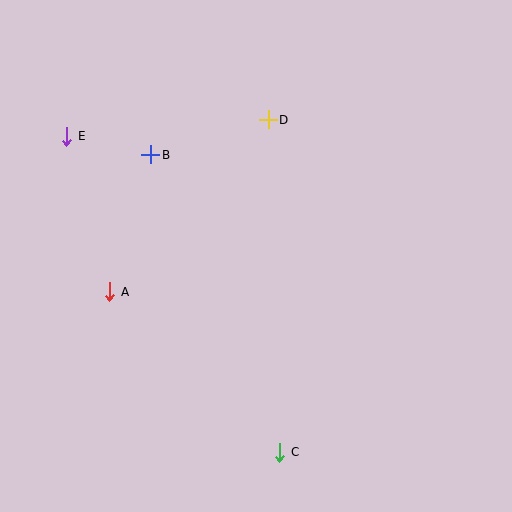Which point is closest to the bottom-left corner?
Point A is closest to the bottom-left corner.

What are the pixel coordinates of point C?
Point C is at (280, 452).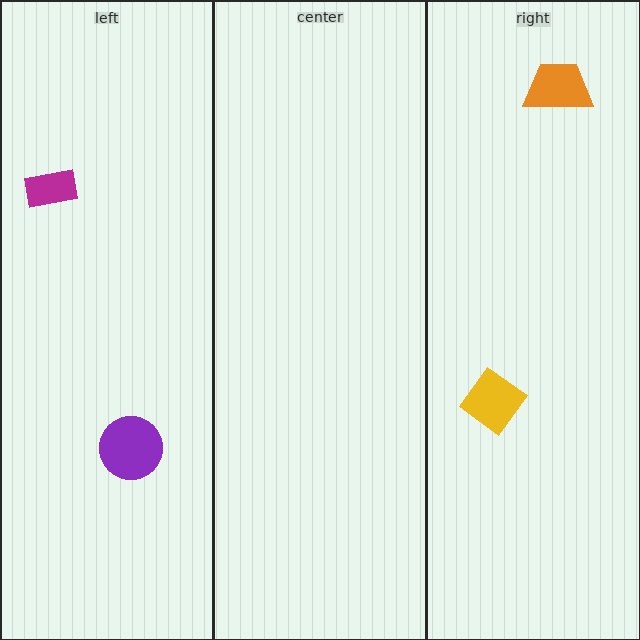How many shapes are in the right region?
2.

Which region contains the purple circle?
The left region.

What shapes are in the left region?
The magenta rectangle, the purple circle.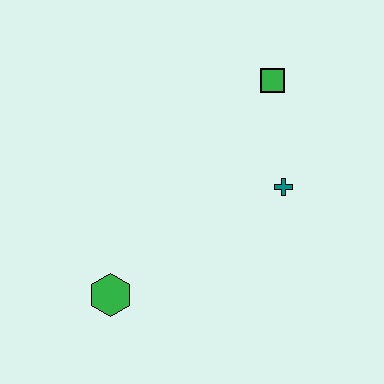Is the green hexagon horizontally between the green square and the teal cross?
No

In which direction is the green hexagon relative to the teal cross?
The green hexagon is to the left of the teal cross.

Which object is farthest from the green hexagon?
The green square is farthest from the green hexagon.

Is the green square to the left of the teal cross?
Yes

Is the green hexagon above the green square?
No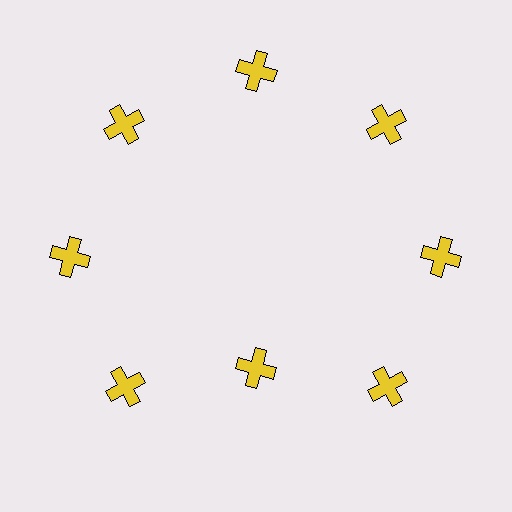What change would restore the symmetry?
The symmetry would be restored by moving it outward, back onto the ring so that all 8 crosses sit at equal angles and equal distance from the center.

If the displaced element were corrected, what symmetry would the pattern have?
It would have 8-fold rotational symmetry — the pattern would map onto itself every 45 degrees.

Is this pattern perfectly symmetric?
No. The 8 yellow crosses are arranged in a ring, but one element near the 6 o'clock position is pulled inward toward the center, breaking the 8-fold rotational symmetry.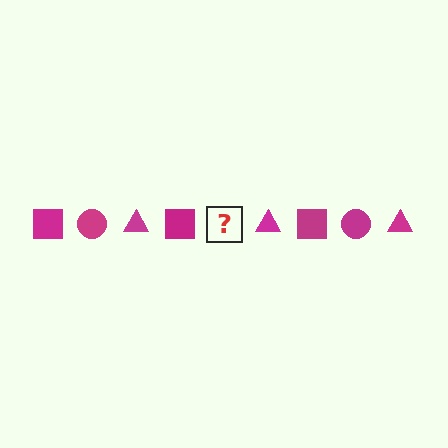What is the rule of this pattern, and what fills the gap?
The rule is that the pattern cycles through square, circle, triangle shapes in magenta. The gap should be filled with a magenta circle.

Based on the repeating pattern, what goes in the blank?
The blank should be a magenta circle.